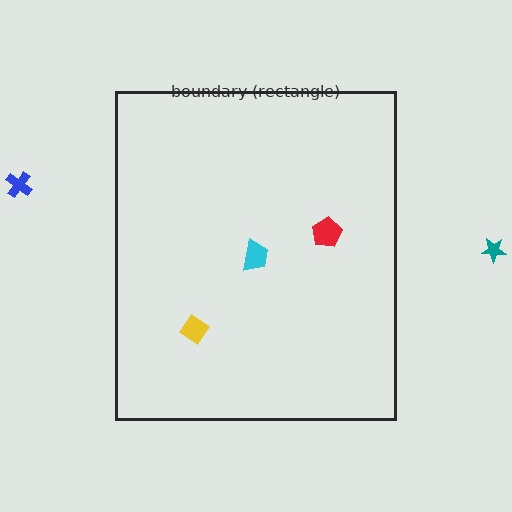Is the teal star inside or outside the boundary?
Outside.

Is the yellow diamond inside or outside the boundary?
Inside.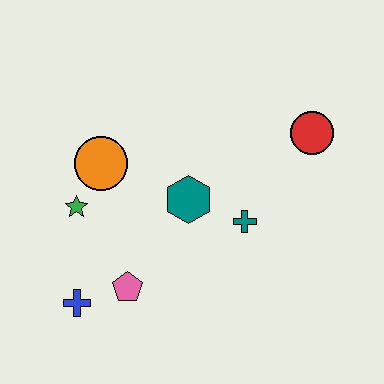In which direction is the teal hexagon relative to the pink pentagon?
The teal hexagon is above the pink pentagon.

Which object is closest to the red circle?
The teal cross is closest to the red circle.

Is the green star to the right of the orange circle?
No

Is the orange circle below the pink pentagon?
No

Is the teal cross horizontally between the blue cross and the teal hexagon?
No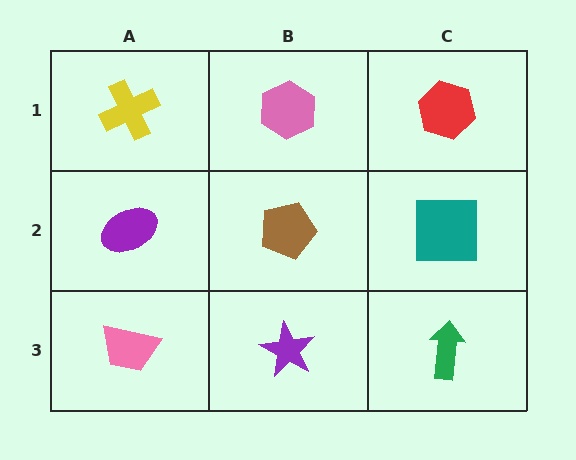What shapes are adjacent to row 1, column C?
A teal square (row 2, column C), a pink hexagon (row 1, column B).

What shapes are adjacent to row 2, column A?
A yellow cross (row 1, column A), a pink trapezoid (row 3, column A), a brown pentagon (row 2, column B).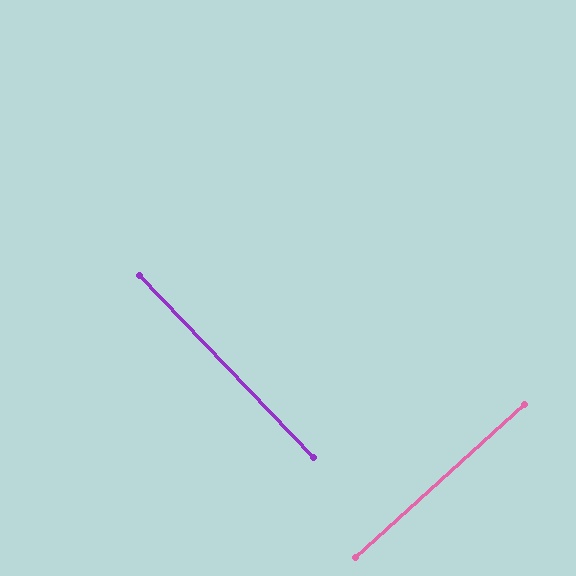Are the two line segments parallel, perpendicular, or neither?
Perpendicular — they meet at approximately 88°.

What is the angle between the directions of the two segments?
Approximately 88 degrees.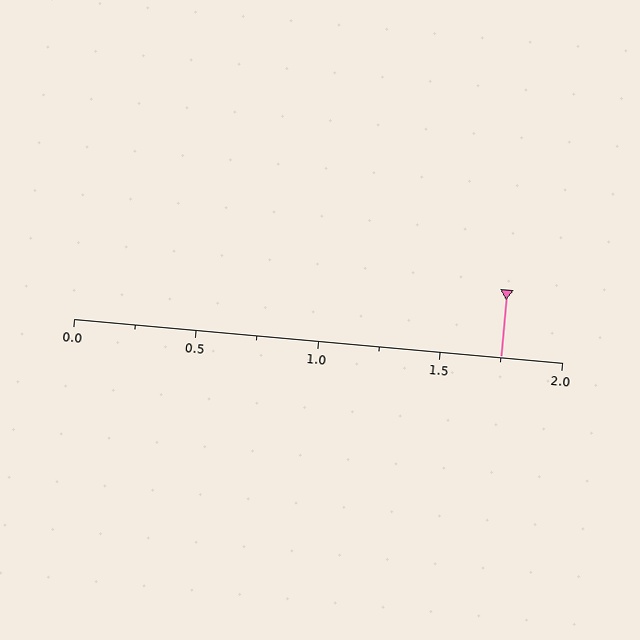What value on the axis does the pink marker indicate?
The marker indicates approximately 1.75.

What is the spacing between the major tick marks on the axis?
The major ticks are spaced 0.5 apart.